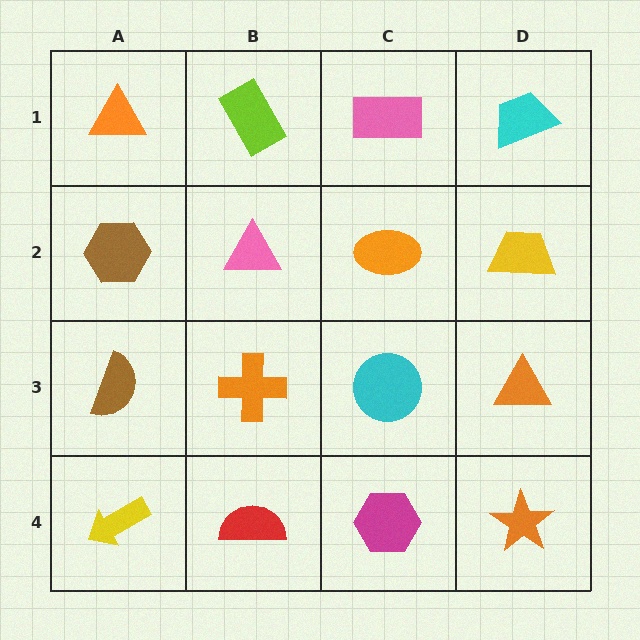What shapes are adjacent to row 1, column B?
A pink triangle (row 2, column B), an orange triangle (row 1, column A), a pink rectangle (row 1, column C).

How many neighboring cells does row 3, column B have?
4.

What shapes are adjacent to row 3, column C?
An orange ellipse (row 2, column C), a magenta hexagon (row 4, column C), an orange cross (row 3, column B), an orange triangle (row 3, column D).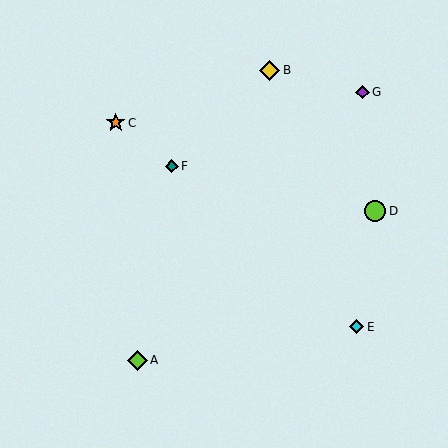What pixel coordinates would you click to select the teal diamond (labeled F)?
Click at (172, 166) to select the teal diamond F.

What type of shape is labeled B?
Shape B is a yellow diamond.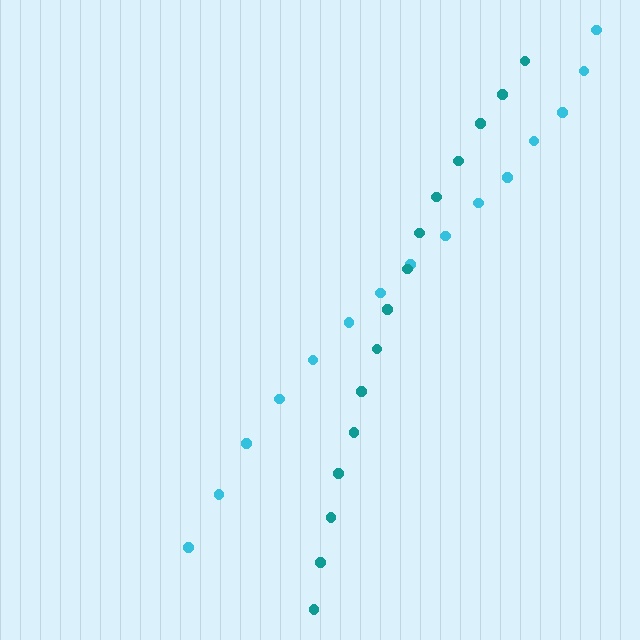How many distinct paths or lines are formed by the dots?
There are 2 distinct paths.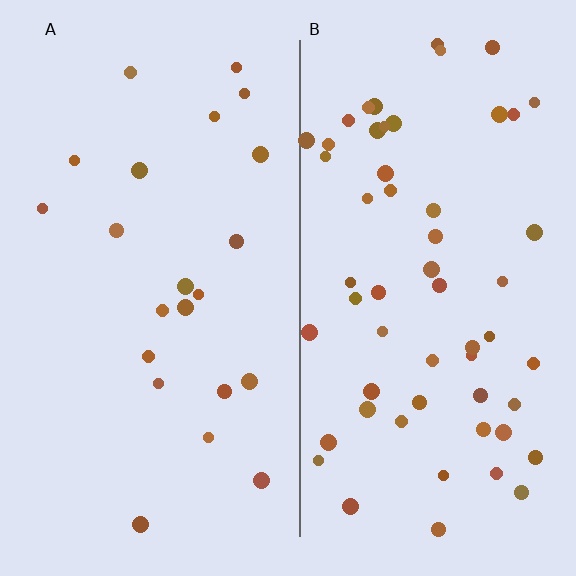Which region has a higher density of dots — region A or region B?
B (the right).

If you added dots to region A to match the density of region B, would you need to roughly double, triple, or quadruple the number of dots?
Approximately triple.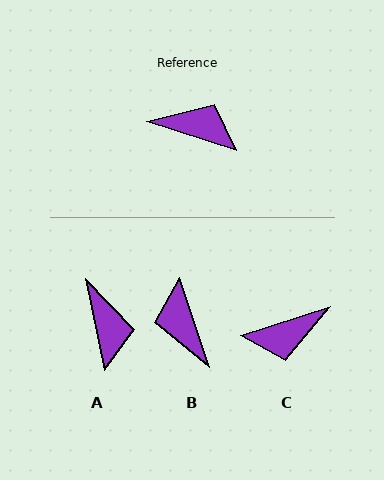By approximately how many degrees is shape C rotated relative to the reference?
Approximately 144 degrees clockwise.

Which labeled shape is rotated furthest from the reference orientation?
C, about 144 degrees away.